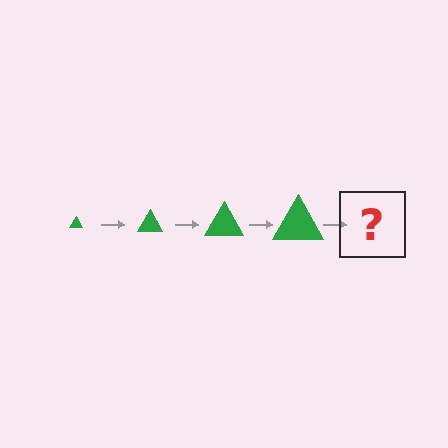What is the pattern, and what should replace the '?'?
The pattern is that the triangle gets progressively larger each step. The '?' should be a green triangle, larger than the previous one.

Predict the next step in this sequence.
The next step is a green triangle, larger than the previous one.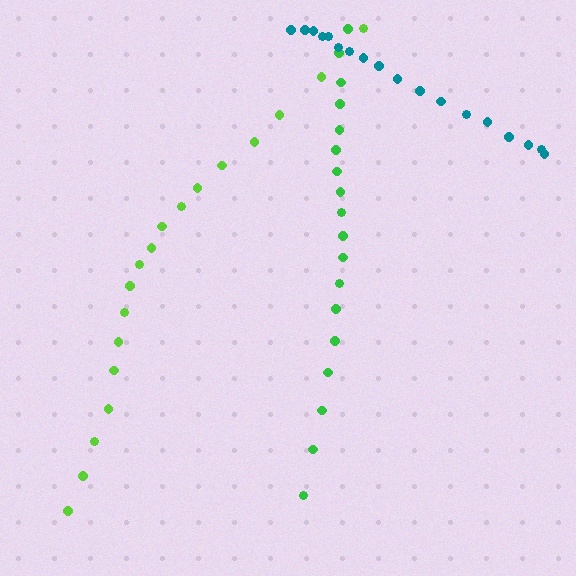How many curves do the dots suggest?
There are 3 distinct paths.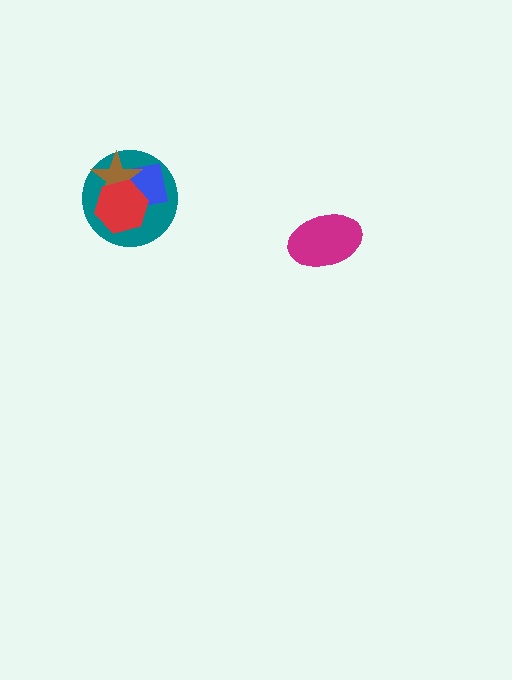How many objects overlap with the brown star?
3 objects overlap with the brown star.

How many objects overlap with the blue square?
3 objects overlap with the blue square.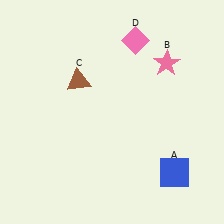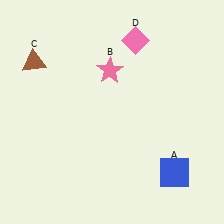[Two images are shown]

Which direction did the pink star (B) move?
The pink star (B) moved left.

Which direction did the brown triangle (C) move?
The brown triangle (C) moved left.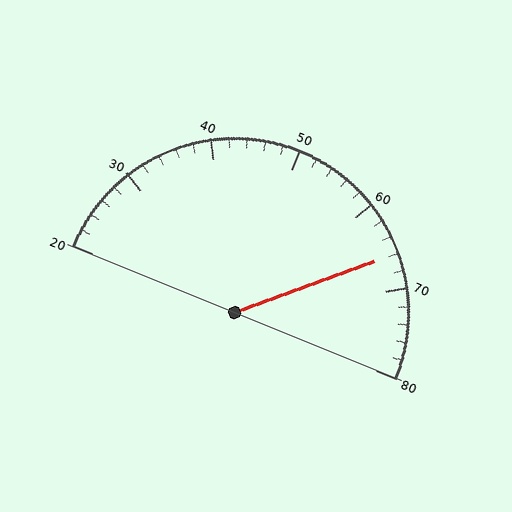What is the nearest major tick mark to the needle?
The nearest major tick mark is 70.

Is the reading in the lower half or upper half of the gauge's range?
The reading is in the upper half of the range (20 to 80).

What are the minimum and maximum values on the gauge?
The gauge ranges from 20 to 80.